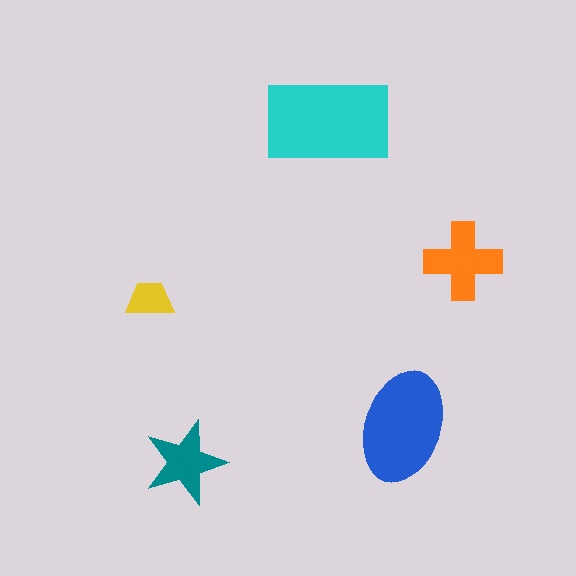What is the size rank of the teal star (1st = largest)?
4th.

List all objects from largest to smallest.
The cyan rectangle, the blue ellipse, the orange cross, the teal star, the yellow trapezoid.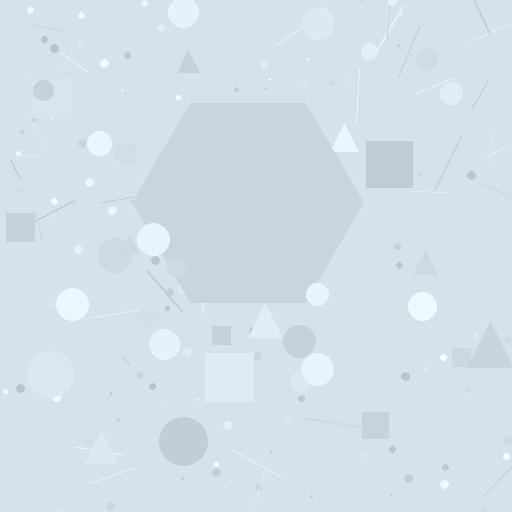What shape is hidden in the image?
A hexagon is hidden in the image.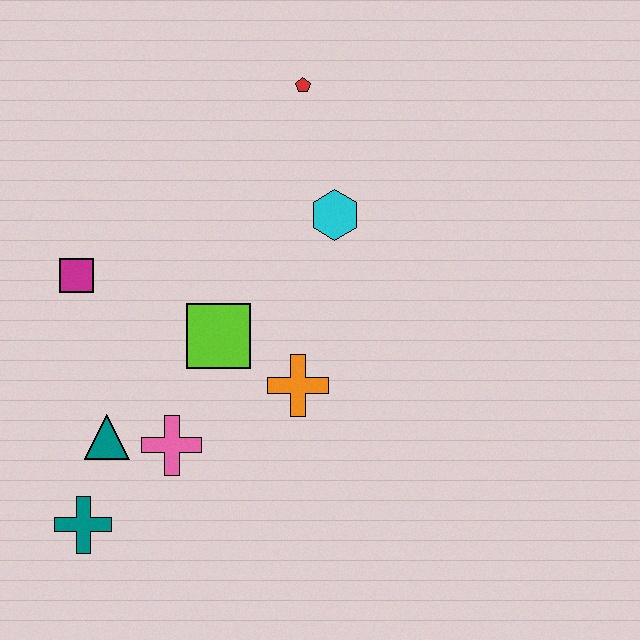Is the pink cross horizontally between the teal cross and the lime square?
Yes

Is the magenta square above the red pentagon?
No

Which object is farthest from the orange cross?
The red pentagon is farthest from the orange cross.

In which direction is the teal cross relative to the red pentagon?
The teal cross is below the red pentagon.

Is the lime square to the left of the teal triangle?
No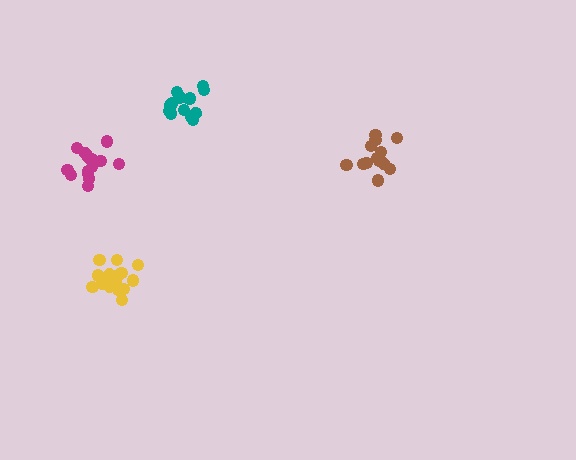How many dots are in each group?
Group 1: 15 dots, Group 2: 13 dots, Group 3: 14 dots, Group 4: 15 dots (57 total).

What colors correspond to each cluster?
The clusters are colored: yellow, brown, magenta, teal.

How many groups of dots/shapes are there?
There are 4 groups.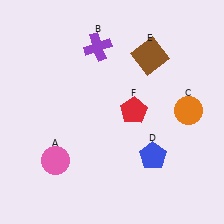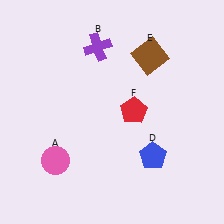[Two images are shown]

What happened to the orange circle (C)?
The orange circle (C) was removed in Image 2. It was in the top-right area of Image 1.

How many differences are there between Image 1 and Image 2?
There is 1 difference between the two images.